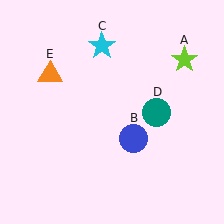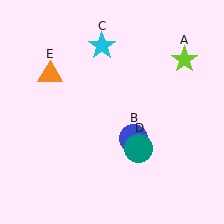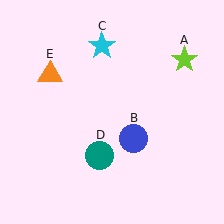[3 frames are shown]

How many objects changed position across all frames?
1 object changed position: teal circle (object D).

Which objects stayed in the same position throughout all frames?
Lime star (object A) and blue circle (object B) and cyan star (object C) and orange triangle (object E) remained stationary.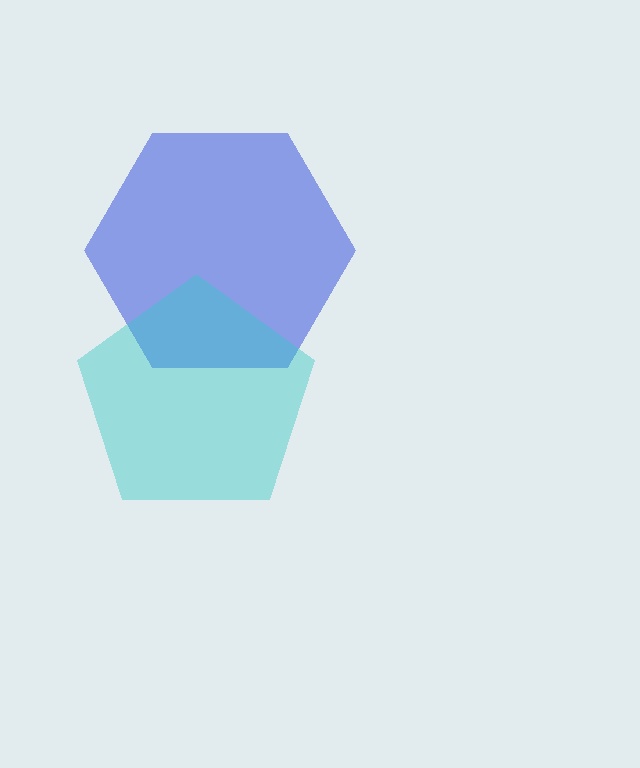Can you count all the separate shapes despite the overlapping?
Yes, there are 2 separate shapes.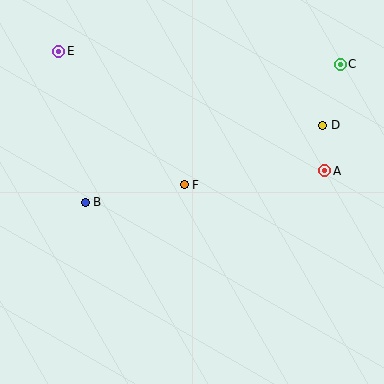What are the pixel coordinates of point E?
Point E is at (59, 51).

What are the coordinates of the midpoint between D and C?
The midpoint between D and C is at (332, 95).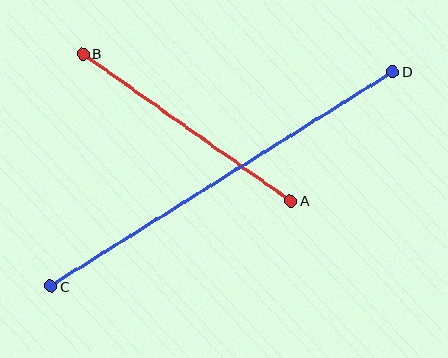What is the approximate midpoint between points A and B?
The midpoint is at approximately (187, 127) pixels.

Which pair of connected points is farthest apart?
Points C and D are farthest apart.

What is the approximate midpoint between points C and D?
The midpoint is at approximately (222, 179) pixels.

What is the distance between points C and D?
The distance is approximately 404 pixels.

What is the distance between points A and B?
The distance is approximately 255 pixels.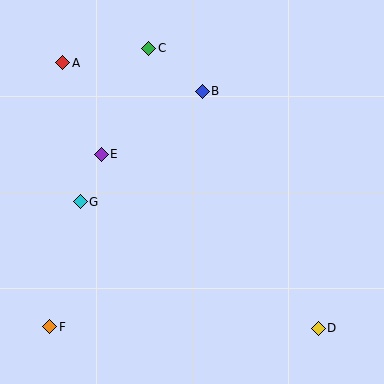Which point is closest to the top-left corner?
Point A is closest to the top-left corner.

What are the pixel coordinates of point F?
Point F is at (49, 327).